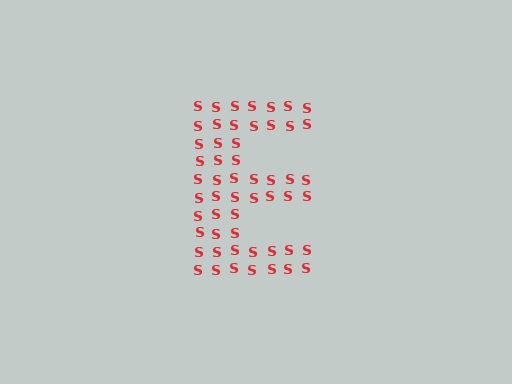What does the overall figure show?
The overall figure shows the letter E.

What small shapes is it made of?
It is made of small letter S's.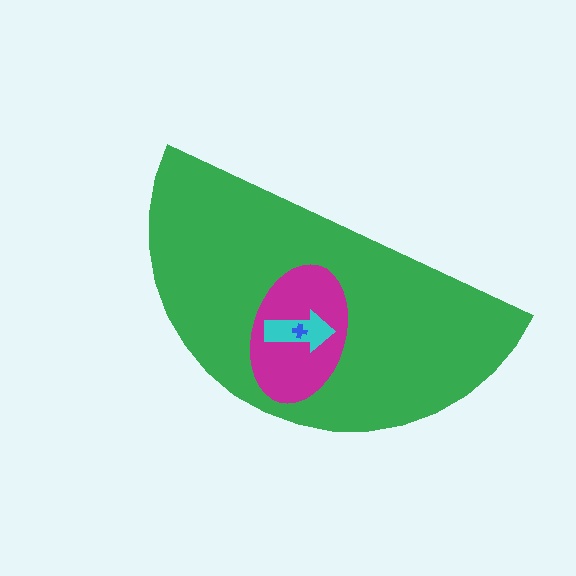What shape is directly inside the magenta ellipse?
The cyan arrow.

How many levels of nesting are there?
4.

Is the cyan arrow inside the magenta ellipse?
Yes.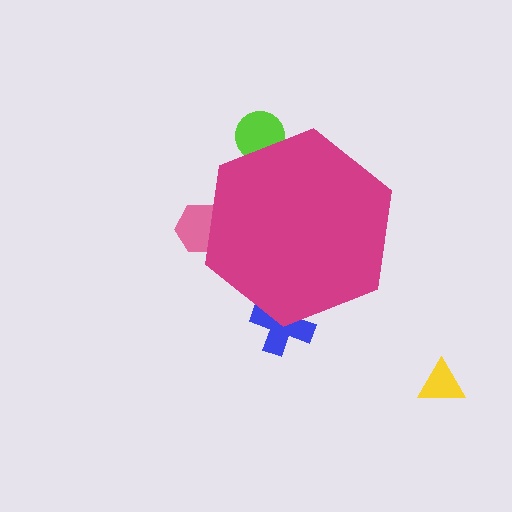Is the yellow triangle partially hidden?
No, the yellow triangle is fully visible.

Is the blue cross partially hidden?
Yes, the blue cross is partially hidden behind the magenta hexagon.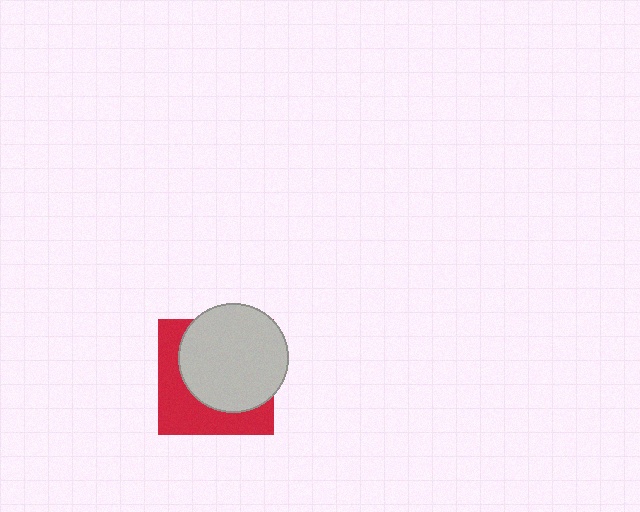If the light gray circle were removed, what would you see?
You would see the complete red square.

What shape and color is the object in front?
The object in front is a light gray circle.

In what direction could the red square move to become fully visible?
The red square could move toward the lower-left. That would shift it out from behind the light gray circle entirely.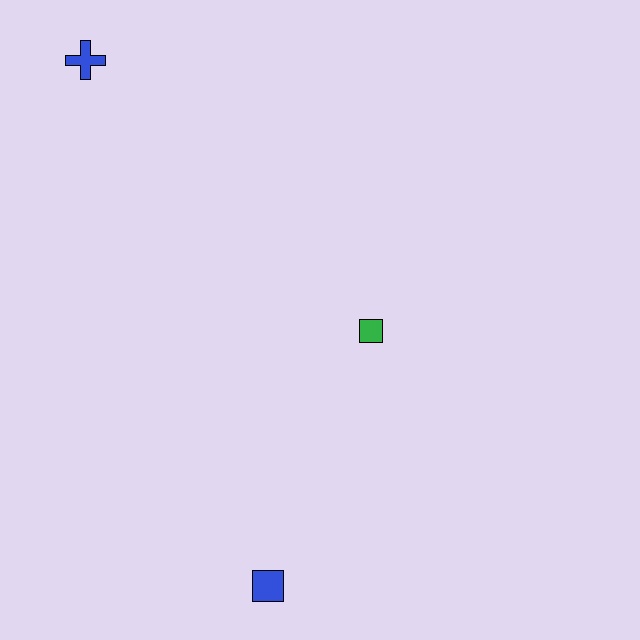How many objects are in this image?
There are 3 objects.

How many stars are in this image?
There are no stars.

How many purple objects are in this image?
There are no purple objects.